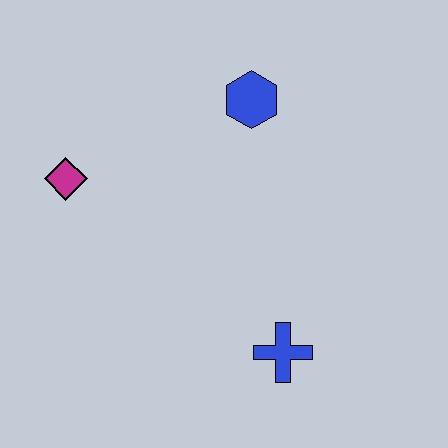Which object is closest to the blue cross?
The blue hexagon is closest to the blue cross.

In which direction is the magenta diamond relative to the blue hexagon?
The magenta diamond is to the left of the blue hexagon.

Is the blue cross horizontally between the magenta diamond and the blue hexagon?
No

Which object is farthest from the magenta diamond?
The blue cross is farthest from the magenta diamond.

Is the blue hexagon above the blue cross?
Yes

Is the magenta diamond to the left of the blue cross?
Yes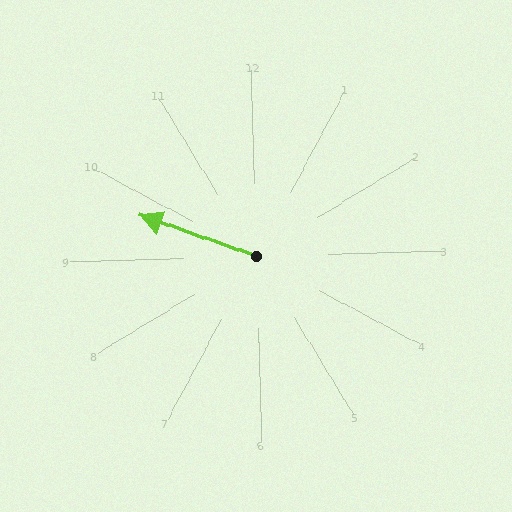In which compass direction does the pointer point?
West.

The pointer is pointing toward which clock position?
Roughly 10 o'clock.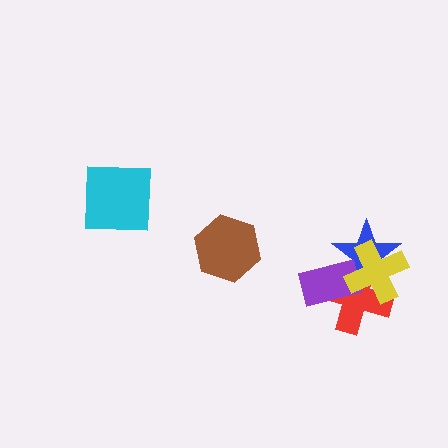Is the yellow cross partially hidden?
No, no other shape covers it.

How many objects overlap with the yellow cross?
3 objects overlap with the yellow cross.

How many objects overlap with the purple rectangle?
3 objects overlap with the purple rectangle.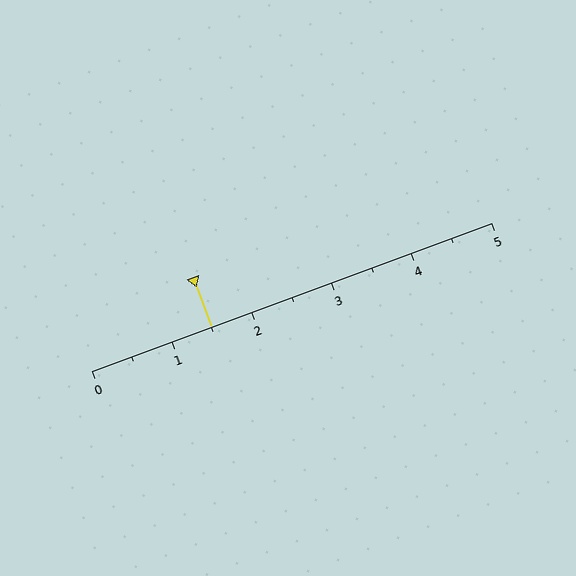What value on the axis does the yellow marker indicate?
The marker indicates approximately 1.5.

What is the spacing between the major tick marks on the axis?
The major ticks are spaced 1 apart.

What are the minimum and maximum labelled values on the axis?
The axis runs from 0 to 5.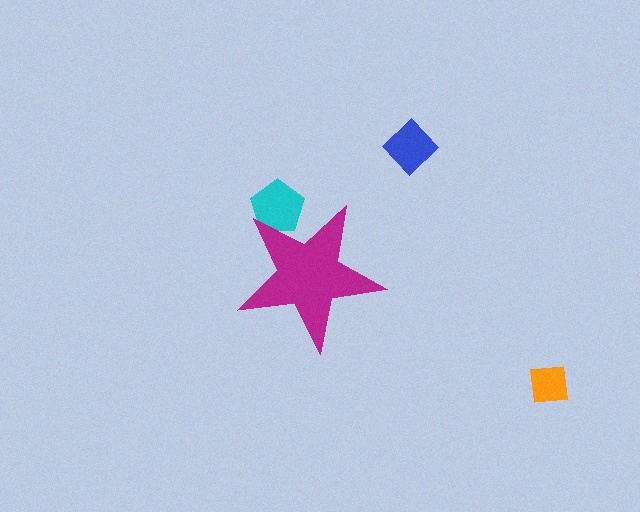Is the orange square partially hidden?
No, the orange square is fully visible.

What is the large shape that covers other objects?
A magenta star.